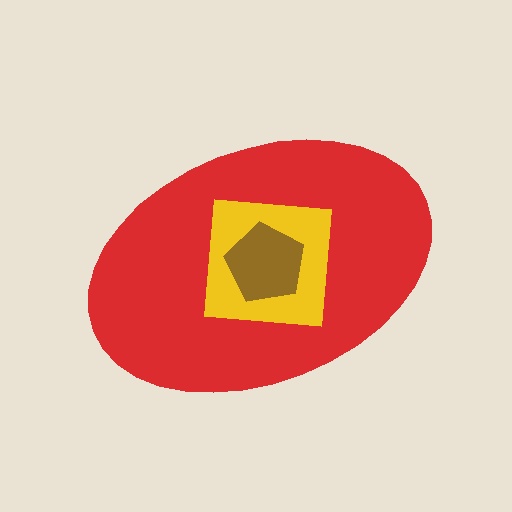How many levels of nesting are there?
3.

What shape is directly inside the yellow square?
The brown pentagon.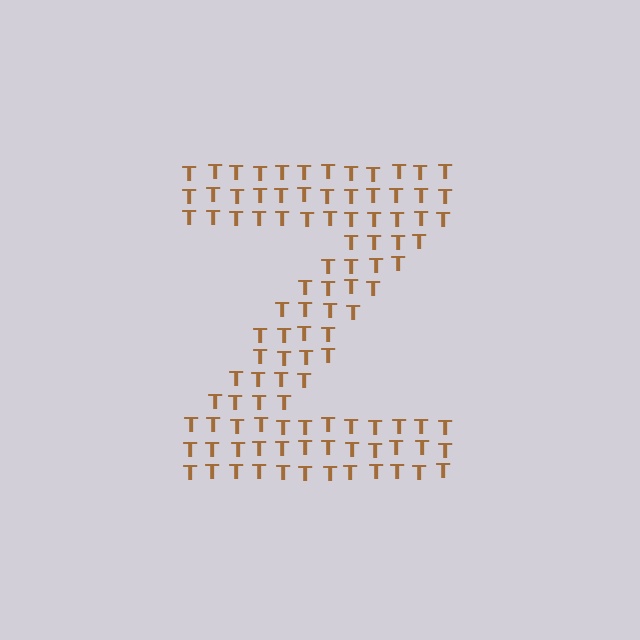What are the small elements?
The small elements are letter T's.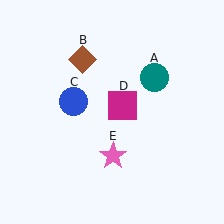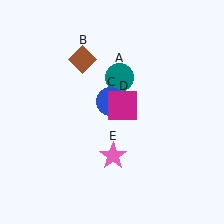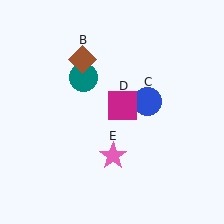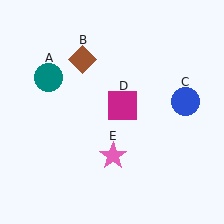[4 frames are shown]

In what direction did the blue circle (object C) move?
The blue circle (object C) moved right.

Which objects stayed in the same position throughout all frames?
Brown diamond (object B) and magenta square (object D) and pink star (object E) remained stationary.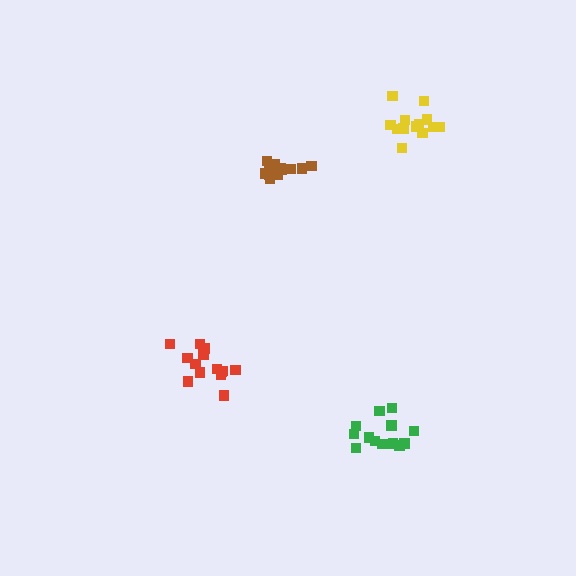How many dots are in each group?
Group 1: 13 dots, Group 2: 13 dots, Group 3: 14 dots, Group 4: 13 dots (53 total).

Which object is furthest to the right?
The yellow cluster is rightmost.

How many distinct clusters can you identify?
There are 4 distinct clusters.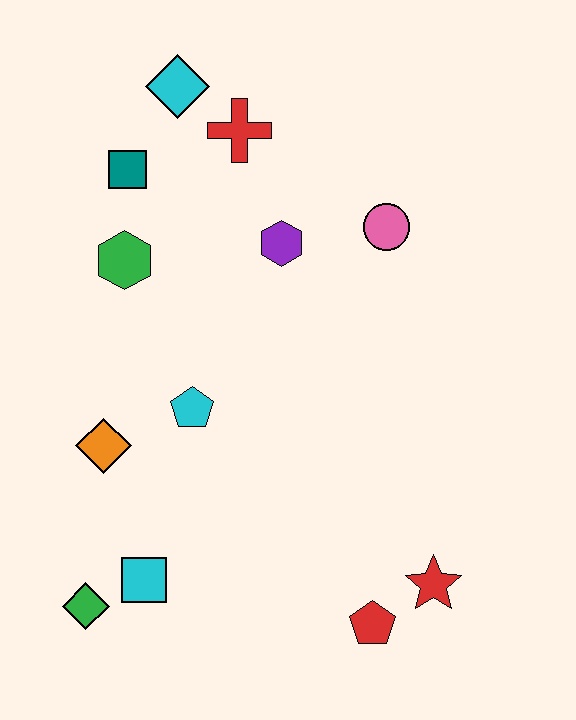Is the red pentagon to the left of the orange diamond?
No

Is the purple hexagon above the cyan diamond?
No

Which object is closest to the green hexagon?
The teal square is closest to the green hexagon.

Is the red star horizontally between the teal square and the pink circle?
No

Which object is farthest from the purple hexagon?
The green diamond is farthest from the purple hexagon.